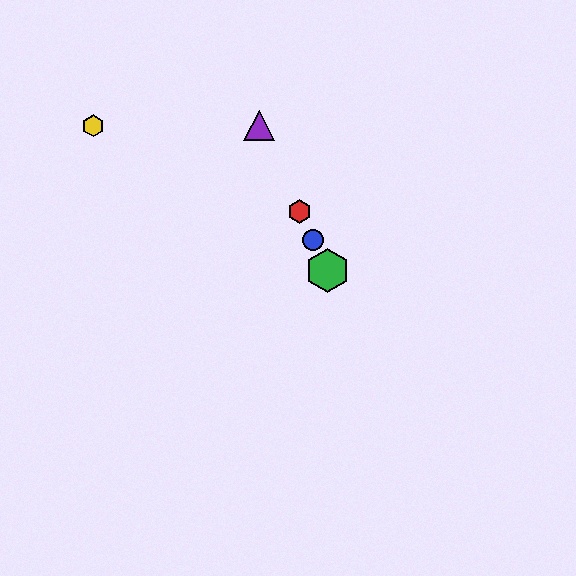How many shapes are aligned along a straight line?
4 shapes (the red hexagon, the blue circle, the green hexagon, the purple triangle) are aligned along a straight line.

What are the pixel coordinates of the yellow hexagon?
The yellow hexagon is at (93, 126).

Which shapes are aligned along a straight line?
The red hexagon, the blue circle, the green hexagon, the purple triangle are aligned along a straight line.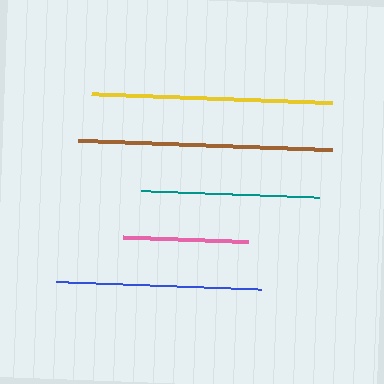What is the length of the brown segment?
The brown segment is approximately 254 pixels long.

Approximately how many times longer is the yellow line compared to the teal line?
The yellow line is approximately 1.4 times the length of the teal line.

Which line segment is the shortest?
The pink line is the shortest at approximately 125 pixels.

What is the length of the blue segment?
The blue segment is approximately 206 pixels long.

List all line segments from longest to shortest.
From longest to shortest: brown, yellow, blue, teal, pink.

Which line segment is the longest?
The brown line is the longest at approximately 254 pixels.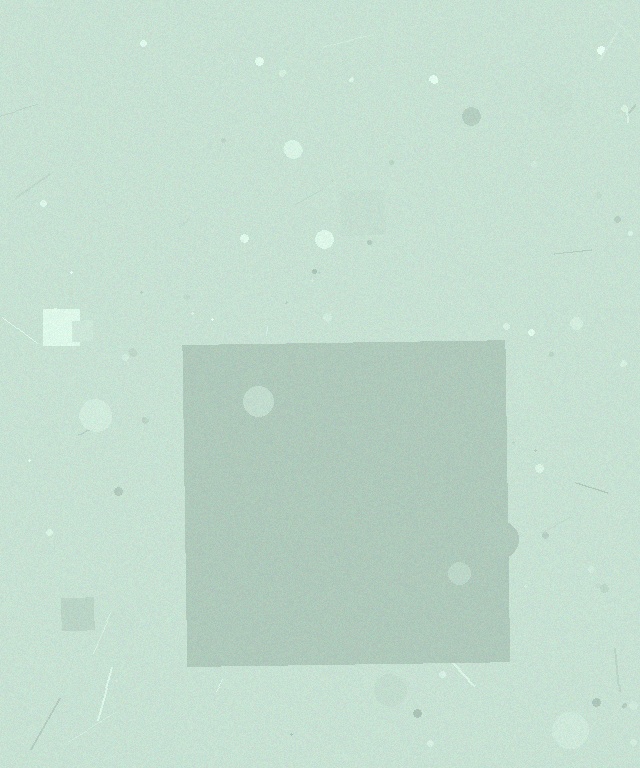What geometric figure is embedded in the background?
A square is embedded in the background.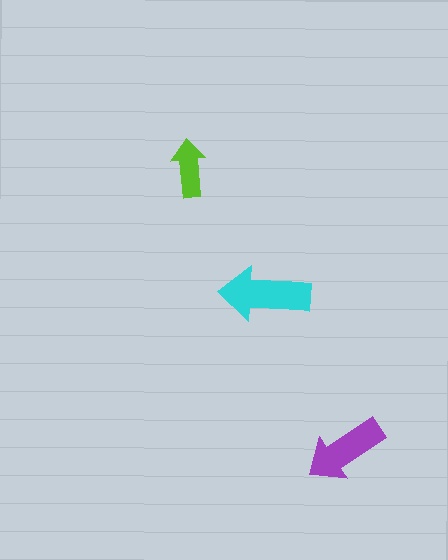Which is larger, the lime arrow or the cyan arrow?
The cyan one.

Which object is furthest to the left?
The lime arrow is leftmost.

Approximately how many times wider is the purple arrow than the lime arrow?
About 1.5 times wider.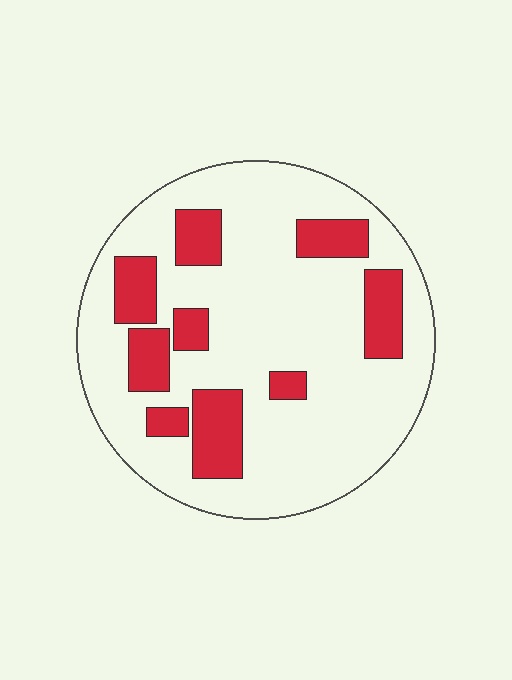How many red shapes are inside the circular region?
9.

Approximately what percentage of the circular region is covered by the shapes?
Approximately 25%.